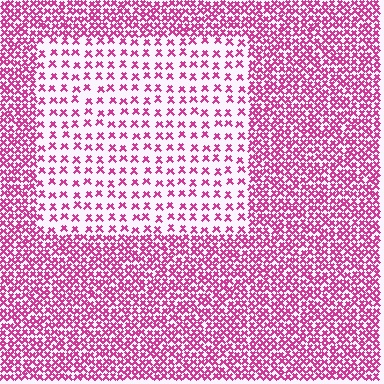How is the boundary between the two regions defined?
The boundary is defined by a change in element density (approximately 2.6x ratio). All elements are the same color, size, and shape.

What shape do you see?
I see a rectangle.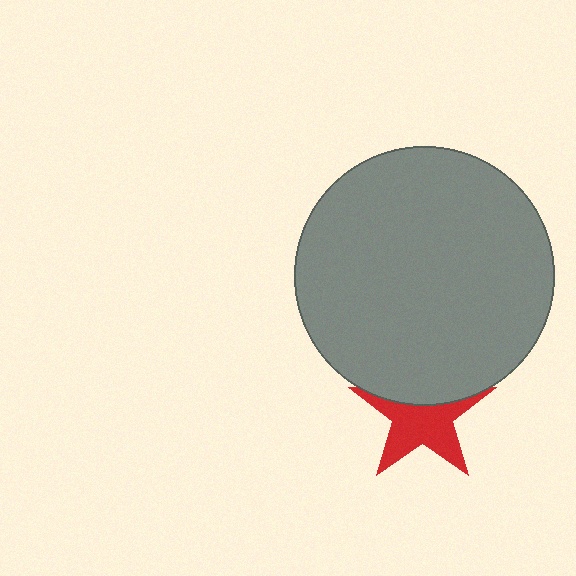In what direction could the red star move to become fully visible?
The red star could move down. That would shift it out from behind the gray circle entirely.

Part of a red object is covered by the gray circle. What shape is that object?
It is a star.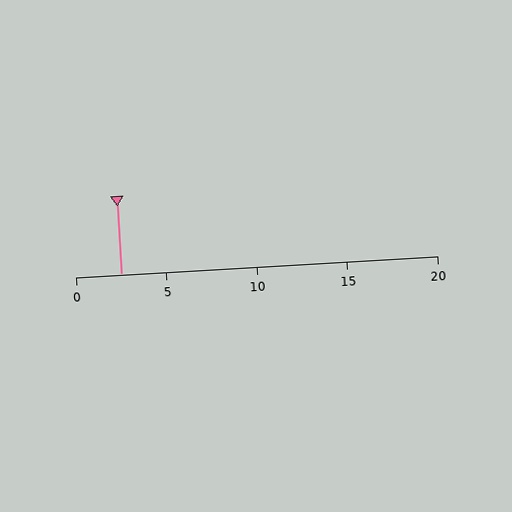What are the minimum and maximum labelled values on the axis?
The axis runs from 0 to 20.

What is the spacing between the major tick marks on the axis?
The major ticks are spaced 5 apart.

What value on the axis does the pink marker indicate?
The marker indicates approximately 2.5.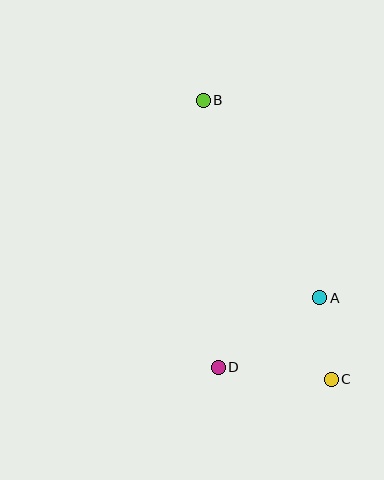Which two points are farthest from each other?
Points B and C are farthest from each other.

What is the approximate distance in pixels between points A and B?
The distance between A and B is approximately 229 pixels.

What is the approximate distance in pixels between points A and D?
The distance between A and D is approximately 123 pixels.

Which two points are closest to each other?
Points A and C are closest to each other.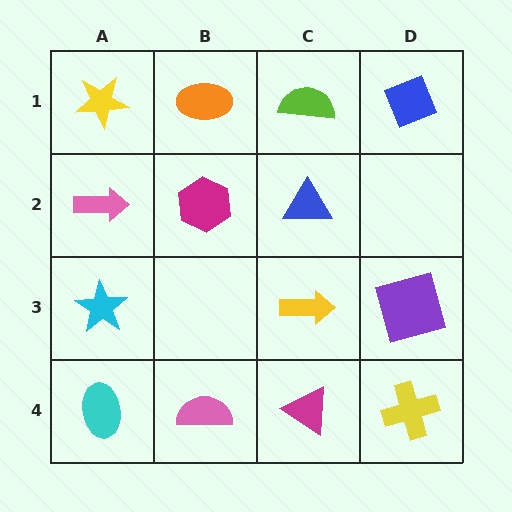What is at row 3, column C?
A yellow arrow.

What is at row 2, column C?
A blue triangle.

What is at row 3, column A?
A cyan star.